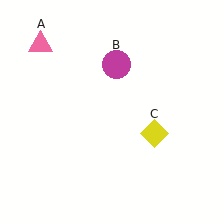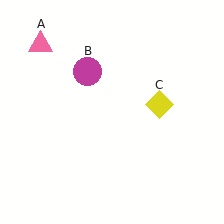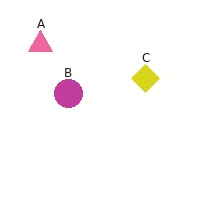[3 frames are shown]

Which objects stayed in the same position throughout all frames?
Pink triangle (object A) remained stationary.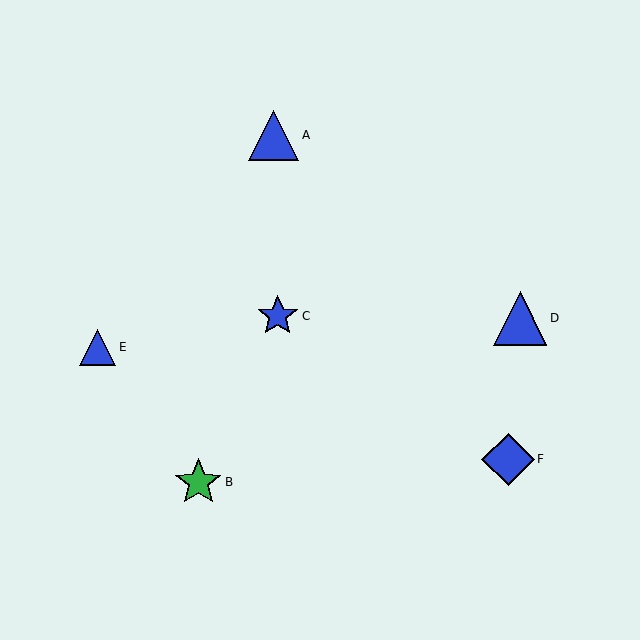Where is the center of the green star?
The center of the green star is at (198, 482).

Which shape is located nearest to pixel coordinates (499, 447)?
The blue diamond (labeled F) at (508, 459) is nearest to that location.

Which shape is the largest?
The blue triangle (labeled D) is the largest.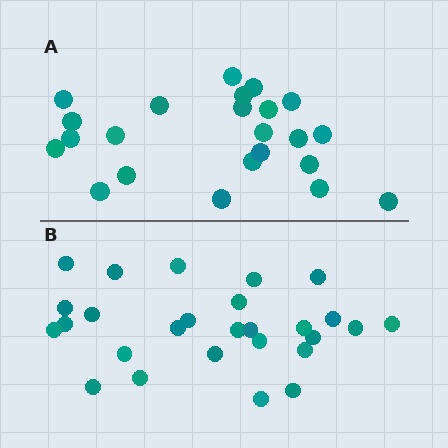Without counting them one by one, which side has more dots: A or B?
Region B (the bottom region) has more dots.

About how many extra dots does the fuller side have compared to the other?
Region B has about 4 more dots than region A.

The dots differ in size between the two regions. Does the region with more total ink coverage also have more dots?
No. Region A has more total ink coverage because its dots are larger, but region B actually contains more individual dots. Total area can be misleading — the number of items is what matters here.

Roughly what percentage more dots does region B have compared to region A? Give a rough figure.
About 15% more.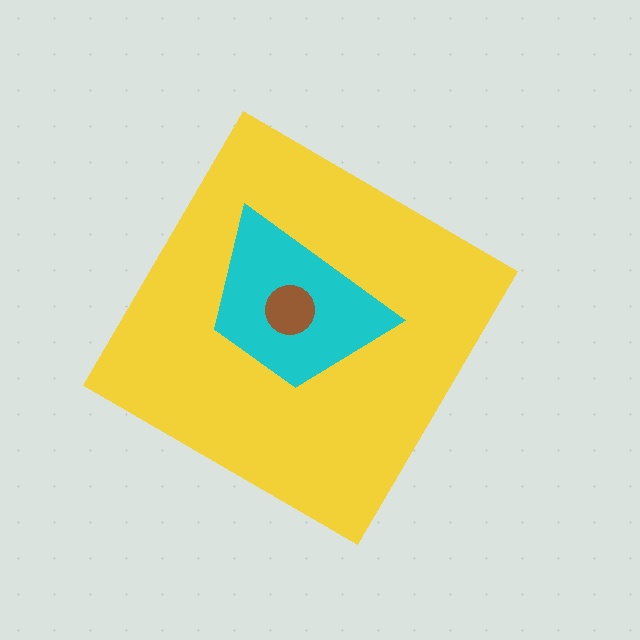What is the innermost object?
The brown circle.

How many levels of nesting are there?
3.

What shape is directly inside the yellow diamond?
The cyan trapezoid.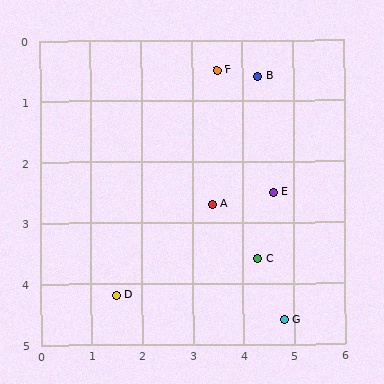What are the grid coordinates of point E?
Point E is at approximately (4.6, 2.5).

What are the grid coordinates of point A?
Point A is at approximately (3.4, 2.7).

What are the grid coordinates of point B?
Point B is at approximately (4.3, 0.6).